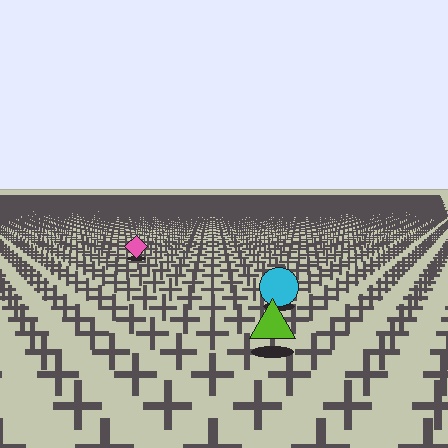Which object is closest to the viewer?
The lime triangle is closest. The texture marks near it are larger and more spread out.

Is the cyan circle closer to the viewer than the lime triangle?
No. The lime triangle is closer — you can tell from the texture gradient: the ground texture is coarser near it.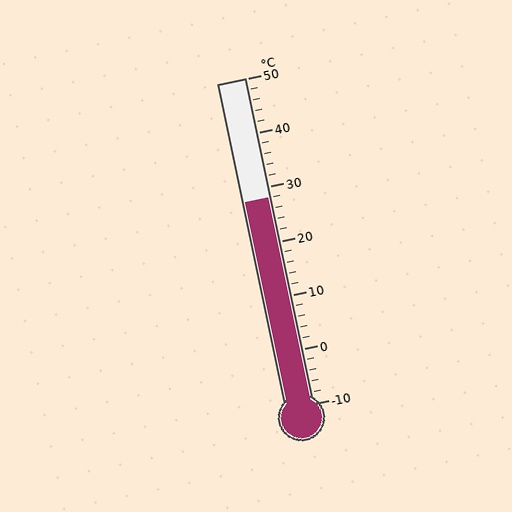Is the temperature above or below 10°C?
The temperature is above 10°C.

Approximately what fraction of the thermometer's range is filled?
The thermometer is filled to approximately 65% of its range.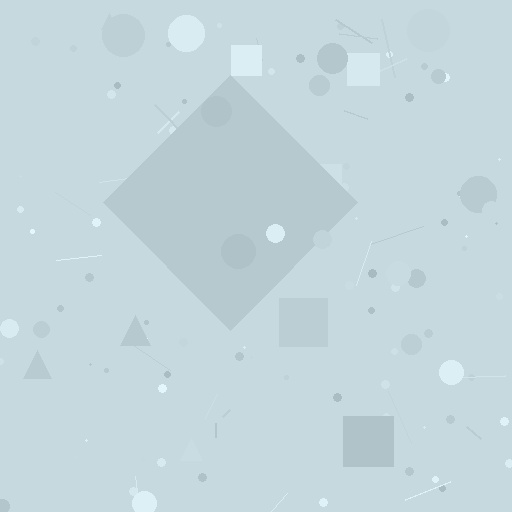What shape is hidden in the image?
A diamond is hidden in the image.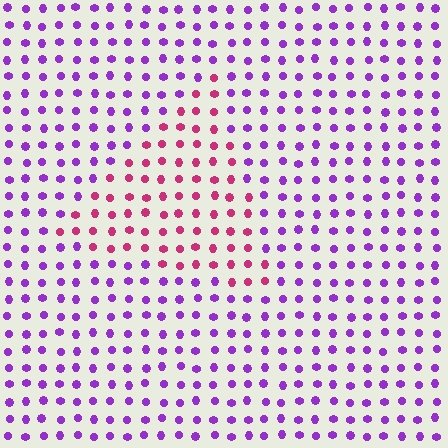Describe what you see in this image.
The image is filled with small purple elements in a uniform arrangement. A triangle-shaped region is visible where the elements are tinted to a slightly different hue, forming a subtle color boundary.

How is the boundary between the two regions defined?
The boundary is defined purely by a slight shift in hue (about 52 degrees). Spacing, size, and orientation are identical on both sides.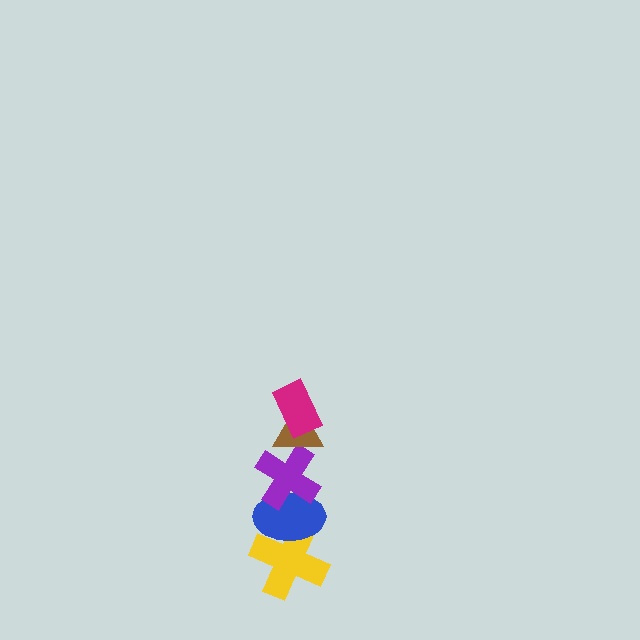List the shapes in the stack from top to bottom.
From top to bottom: the magenta rectangle, the brown triangle, the purple cross, the blue ellipse, the yellow cross.